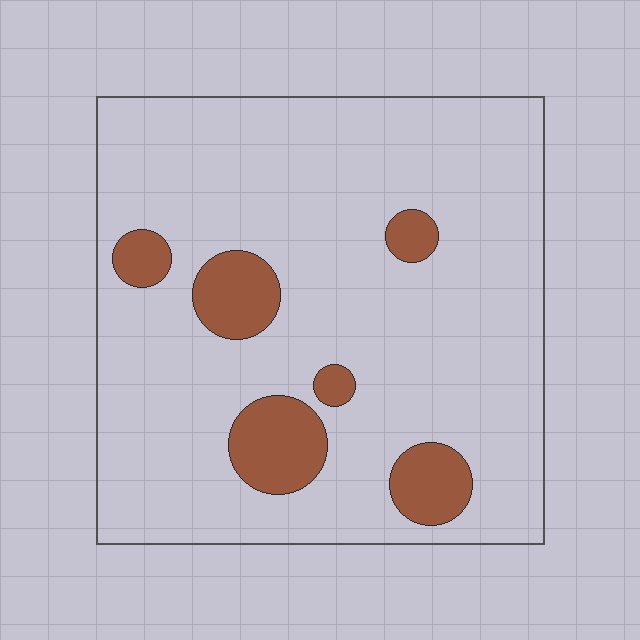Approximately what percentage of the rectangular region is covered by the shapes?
Approximately 15%.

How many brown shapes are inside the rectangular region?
6.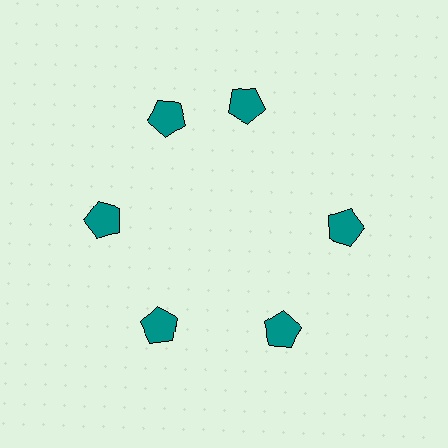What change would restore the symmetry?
The symmetry would be restored by rotating it back into even spacing with its neighbors so that all 6 pentagons sit at equal angles and equal distance from the center.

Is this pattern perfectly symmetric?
No. The 6 teal pentagons are arranged in a ring, but one element near the 1 o'clock position is rotated out of alignment along the ring, breaking the 6-fold rotational symmetry.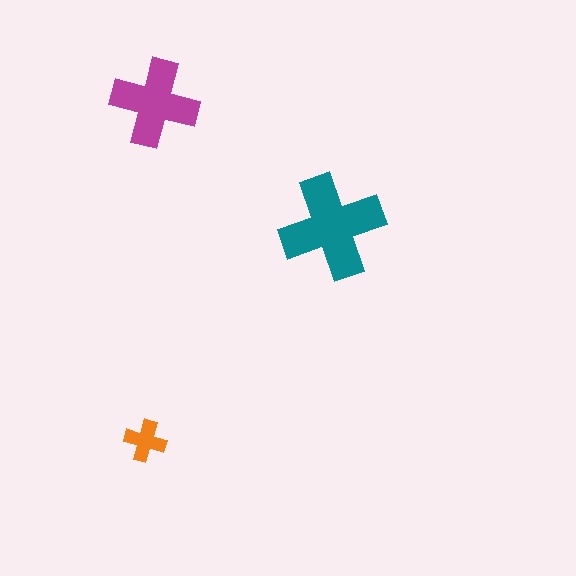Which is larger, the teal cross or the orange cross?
The teal one.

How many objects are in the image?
There are 3 objects in the image.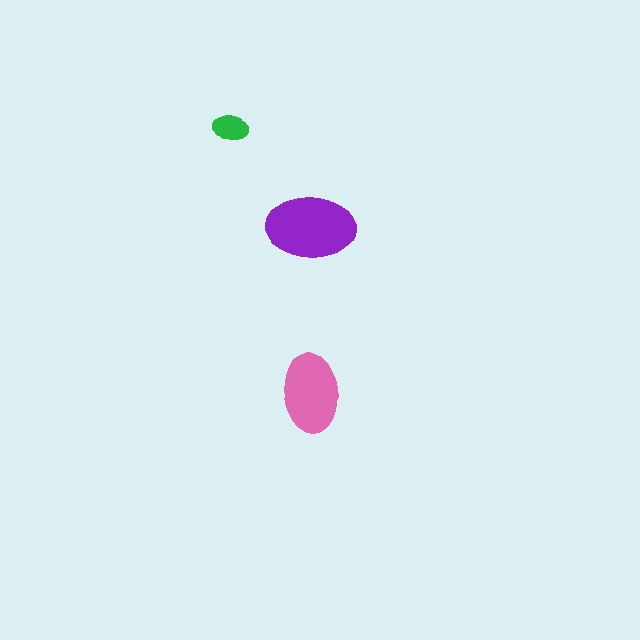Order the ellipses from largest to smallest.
the purple one, the pink one, the green one.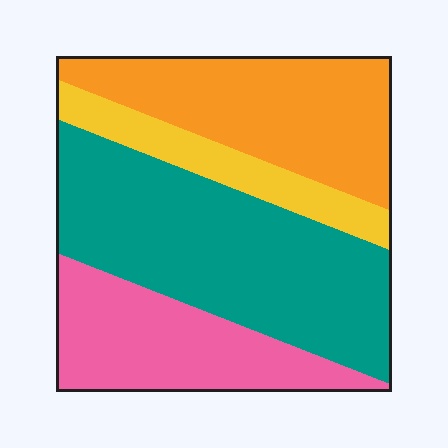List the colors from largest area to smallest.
From largest to smallest: teal, orange, pink, yellow.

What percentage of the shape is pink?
Pink takes up between a sixth and a third of the shape.